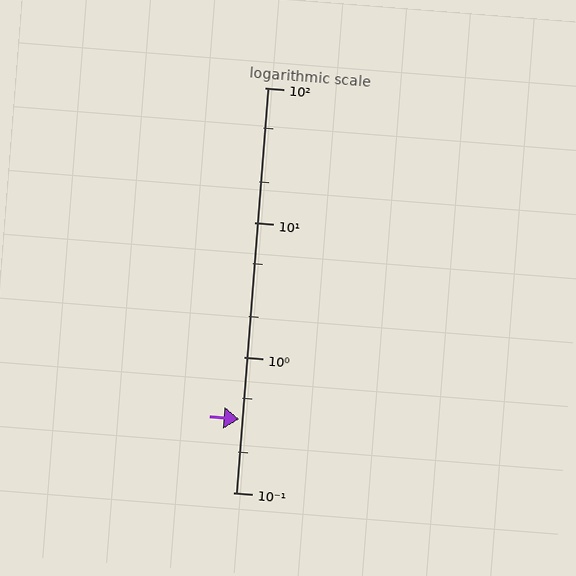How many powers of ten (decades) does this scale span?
The scale spans 3 decades, from 0.1 to 100.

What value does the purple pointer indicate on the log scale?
The pointer indicates approximately 0.35.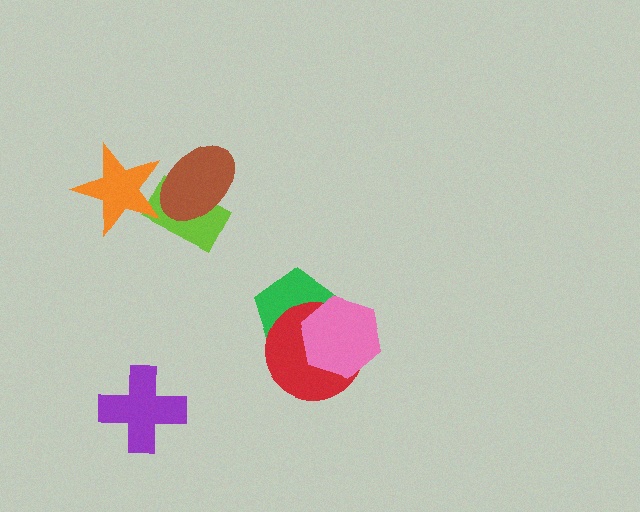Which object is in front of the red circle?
The pink hexagon is in front of the red circle.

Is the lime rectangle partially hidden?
Yes, it is partially covered by another shape.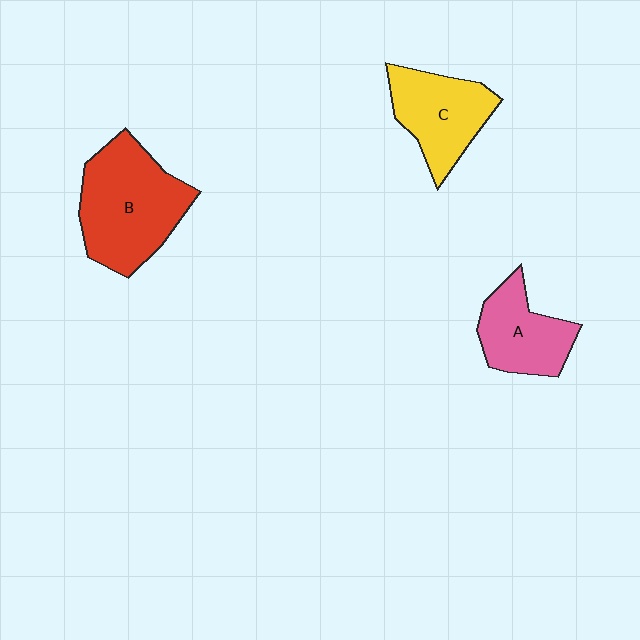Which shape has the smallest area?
Shape A (pink).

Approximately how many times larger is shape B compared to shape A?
Approximately 1.6 times.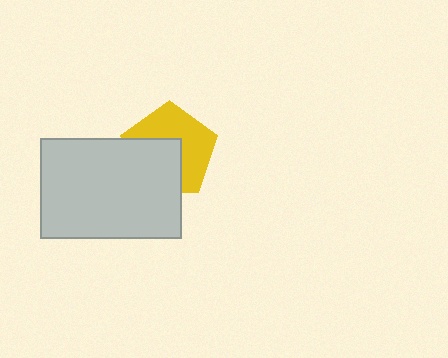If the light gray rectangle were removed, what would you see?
You would see the complete yellow pentagon.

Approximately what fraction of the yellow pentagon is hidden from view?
Roughly 46% of the yellow pentagon is hidden behind the light gray rectangle.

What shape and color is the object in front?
The object in front is a light gray rectangle.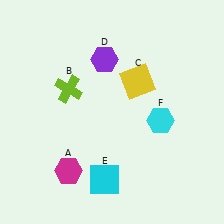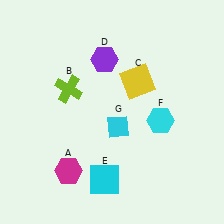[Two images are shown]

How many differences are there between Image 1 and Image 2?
There is 1 difference between the two images.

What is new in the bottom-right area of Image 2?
A cyan diamond (G) was added in the bottom-right area of Image 2.